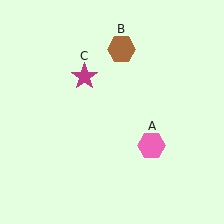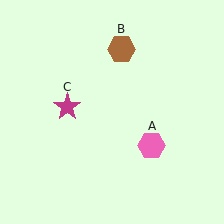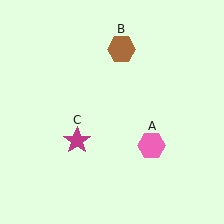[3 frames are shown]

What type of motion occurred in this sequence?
The magenta star (object C) rotated counterclockwise around the center of the scene.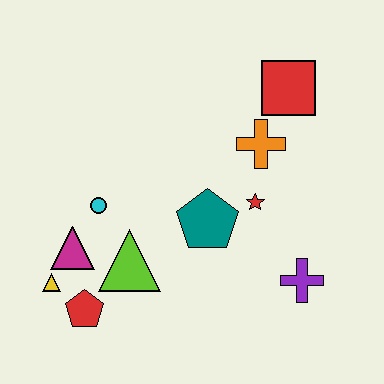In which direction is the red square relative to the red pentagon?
The red square is above the red pentagon.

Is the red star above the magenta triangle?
Yes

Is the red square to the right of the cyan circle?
Yes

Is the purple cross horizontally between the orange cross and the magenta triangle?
No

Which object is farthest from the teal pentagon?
The yellow triangle is farthest from the teal pentagon.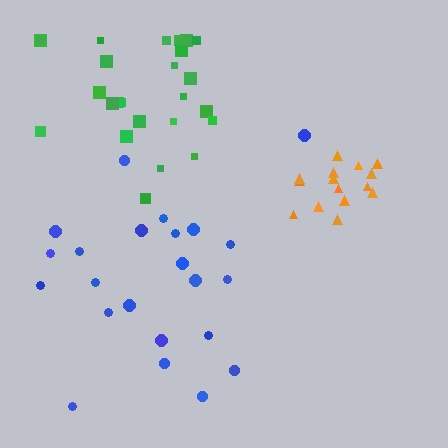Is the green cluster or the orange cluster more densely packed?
Orange.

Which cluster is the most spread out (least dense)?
Blue.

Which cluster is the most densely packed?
Orange.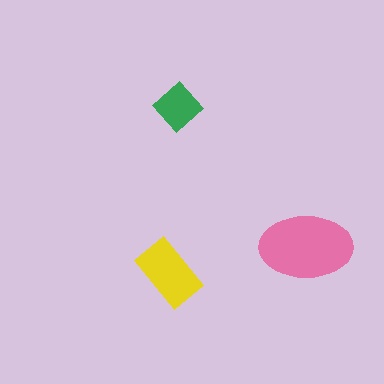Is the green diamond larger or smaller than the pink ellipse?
Smaller.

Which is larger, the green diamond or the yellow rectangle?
The yellow rectangle.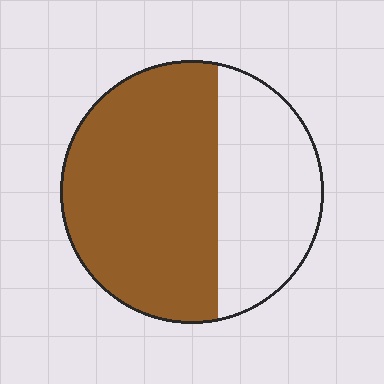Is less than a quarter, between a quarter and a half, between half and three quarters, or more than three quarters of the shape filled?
Between half and three quarters.